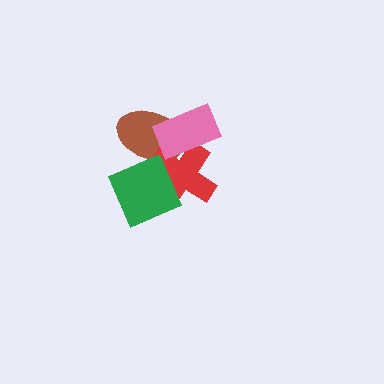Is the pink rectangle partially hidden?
No, no other shape covers it.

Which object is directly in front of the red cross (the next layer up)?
The pink rectangle is directly in front of the red cross.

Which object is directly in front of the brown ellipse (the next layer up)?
The red cross is directly in front of the brown ellipse.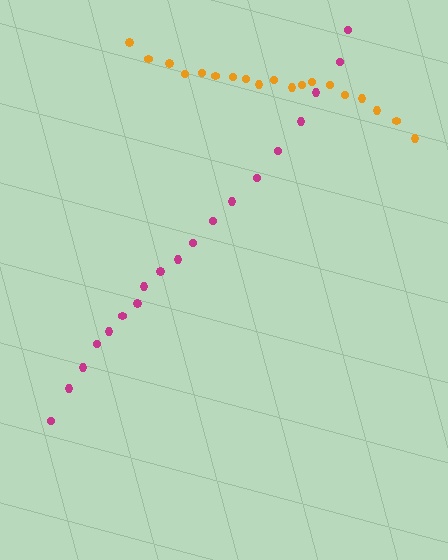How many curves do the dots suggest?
There are 2 distinct paths.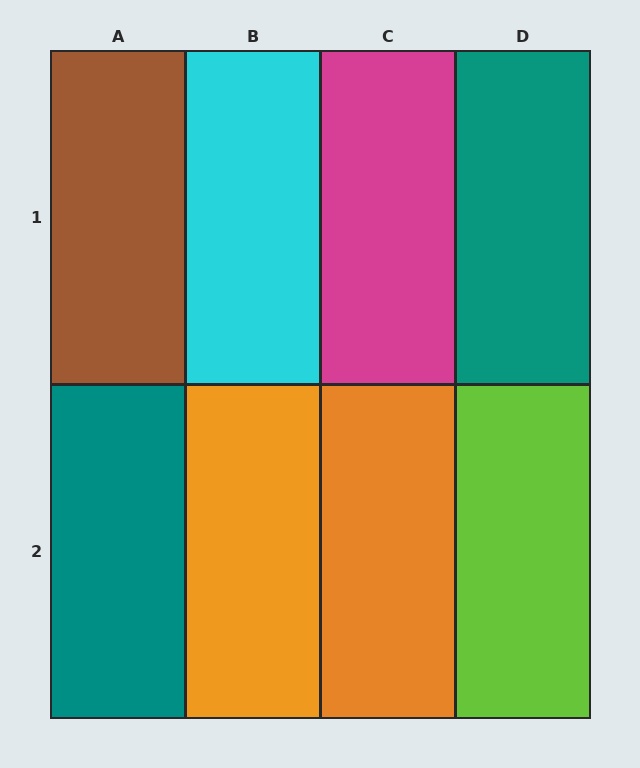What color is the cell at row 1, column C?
Magenta.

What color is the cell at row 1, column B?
Cyan.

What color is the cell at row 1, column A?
Brown.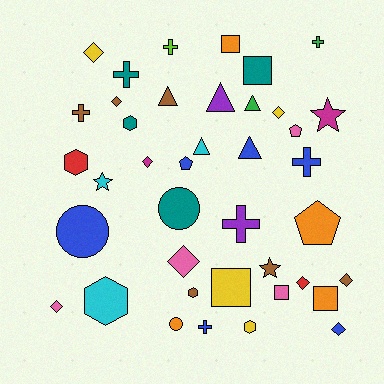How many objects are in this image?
There are 40 objects.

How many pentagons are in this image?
There are 3 pentagons.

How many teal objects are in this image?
There are 4 teal objects.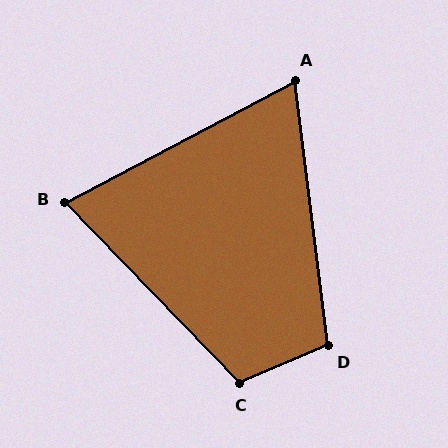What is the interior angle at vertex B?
Approximately 74 degrees (acute).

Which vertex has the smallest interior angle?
A, at approximately 69 degrees.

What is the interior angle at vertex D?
Approximately 106 degrees (obtuse).